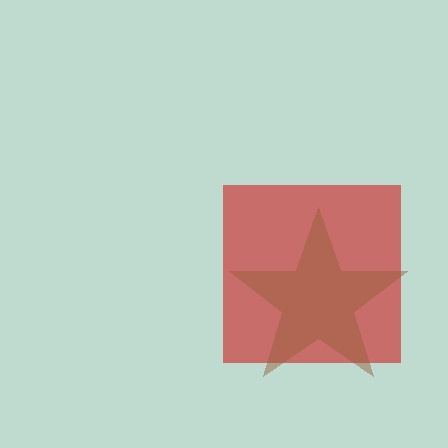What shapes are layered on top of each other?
The layered shapes are: a red square, a brown star.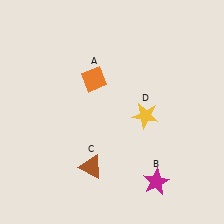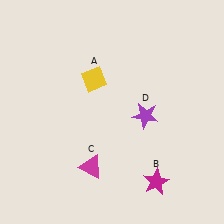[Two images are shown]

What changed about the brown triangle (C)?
In Image 1, C is brown. In Image 2, it changed to magenta.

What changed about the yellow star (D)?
In Image 1, D is yellow. In Image 2, it changed to purple.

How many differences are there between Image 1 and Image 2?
There are 3 differences between the two images.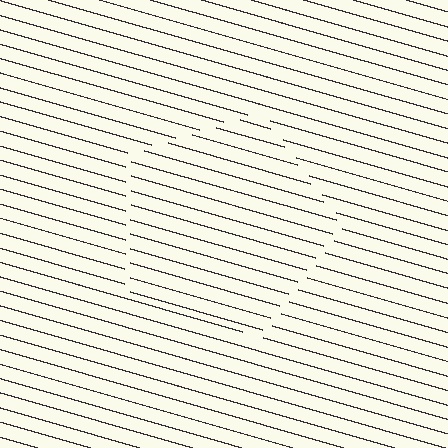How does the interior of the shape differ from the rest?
The interior of the shape contains the same grating, shifted by half a period — the contour is defined by the phase discontinuity where line-ends from the inner and outer gratings abut.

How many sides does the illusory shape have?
5 sides — the line-ends trace a pentagon.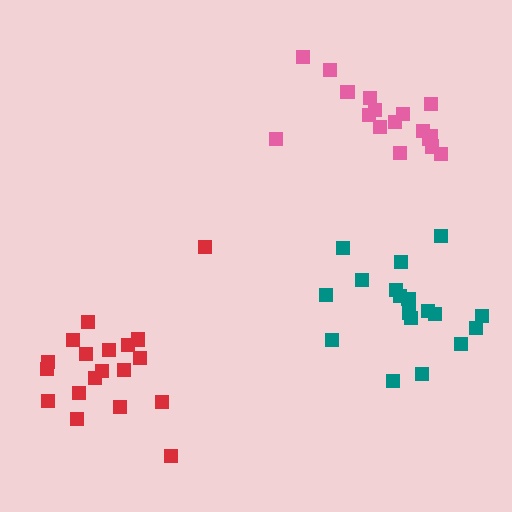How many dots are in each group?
Group 1: 19 dots, Group 2: 18 dots, Group 3: 17 dots (54 total).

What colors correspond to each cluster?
The clusters are colored: red, teal, pink.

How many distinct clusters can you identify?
There are 3 distinct clusters.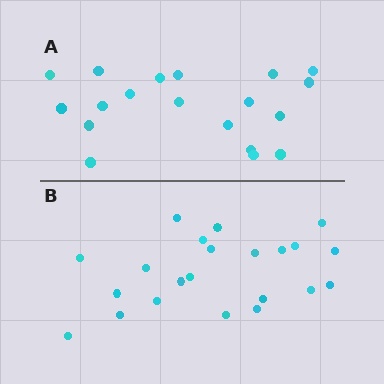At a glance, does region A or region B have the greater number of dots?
Region B (the bottom region) has more dots.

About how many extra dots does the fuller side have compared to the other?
Region B has just a few more — roughly 2 or 3 more dots than region A.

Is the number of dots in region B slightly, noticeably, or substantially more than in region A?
Region B has only slightly more — the two regions are fairly close. The ratio is roughly 1.2 to 1.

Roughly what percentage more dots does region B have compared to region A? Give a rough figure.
About 15% more.